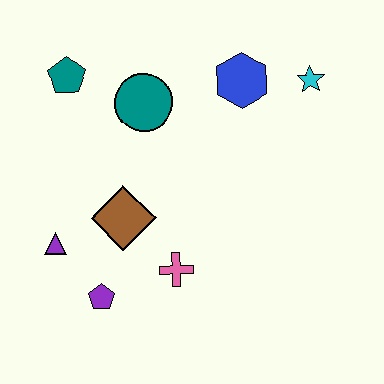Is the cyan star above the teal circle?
Yes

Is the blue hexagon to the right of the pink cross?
Yes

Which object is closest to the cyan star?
The blue hexagon is closest to the cyan star.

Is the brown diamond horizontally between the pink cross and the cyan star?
No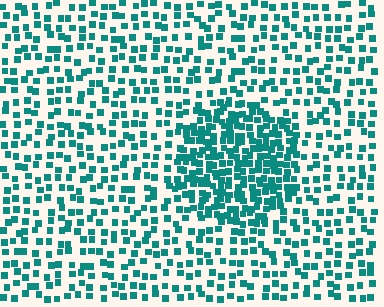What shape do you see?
I see a circle.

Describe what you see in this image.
The image contains small teal elements arranged at two different densities. A circle-shaped region is visible where the elements are more densely packed than the surrounding area.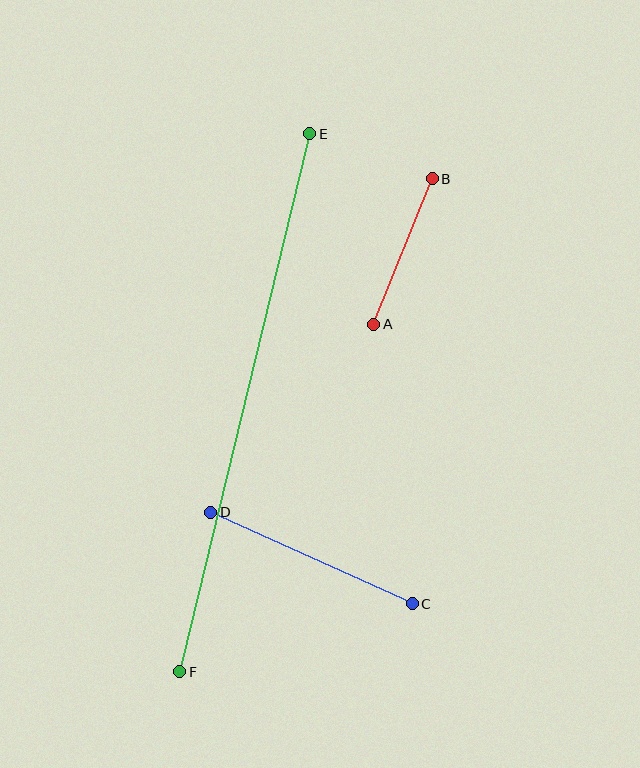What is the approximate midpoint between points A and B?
The midpoint is at approximately (403, 251) pixels.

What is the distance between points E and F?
The distance is approximately 554 pixels.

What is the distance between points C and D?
The distance is approximately 222 pixels.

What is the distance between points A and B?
The distance is approximately 157 pixels.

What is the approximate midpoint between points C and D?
The midpoint is at approximately (311, 558) pixels.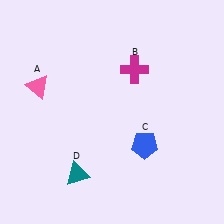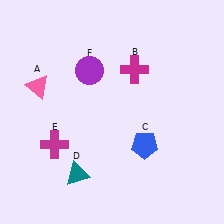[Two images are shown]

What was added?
A magenta cross (E), a purple circle (F) were added in Image 2.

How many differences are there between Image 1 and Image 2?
There are 2 differences between the two images.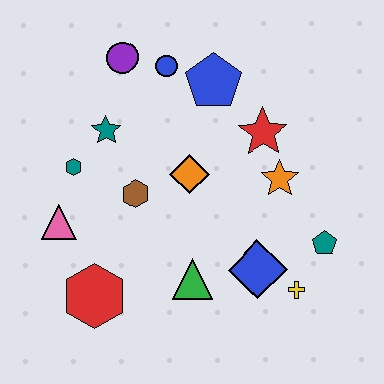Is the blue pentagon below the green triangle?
No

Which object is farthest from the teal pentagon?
The purple circle is farthest from the teal pentagon.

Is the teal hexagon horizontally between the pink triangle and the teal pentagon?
Yes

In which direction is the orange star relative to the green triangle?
The orange star is above the green triangle.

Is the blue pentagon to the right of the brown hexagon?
Yes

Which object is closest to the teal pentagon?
The yellow cross is closest to the teal pentagon.